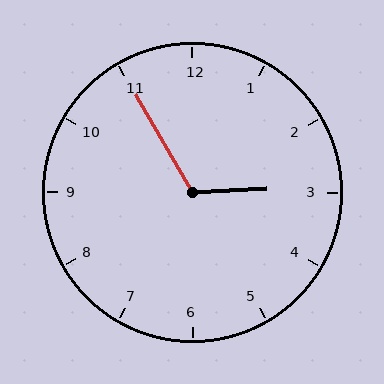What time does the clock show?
2:55.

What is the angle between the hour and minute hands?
Approximately 118 degrees.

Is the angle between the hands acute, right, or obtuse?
It is obtuse.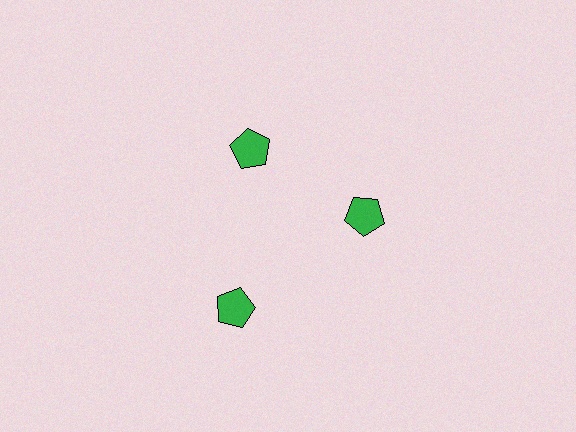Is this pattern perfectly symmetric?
No. The 3 green pentagons are arranged in a ring, but one element near the 7 o'clock position is pushed outward from the center, breaking the 3-fold rotational symmetry.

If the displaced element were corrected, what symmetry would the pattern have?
It would have 3-fold rotational symmetry — the pattern would map onto itself every 120 degrees.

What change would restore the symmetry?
The symmetry would be restored by moving it inward, back onto the ring so that all 3 pentagons sit at equal angles and equal distance from the center.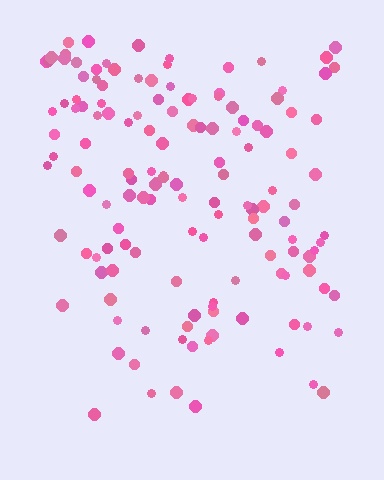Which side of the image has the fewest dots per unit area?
The bottom.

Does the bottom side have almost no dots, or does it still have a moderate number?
Still a moderate number, just noticeably fewer than the top.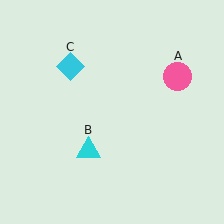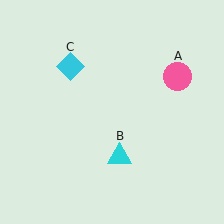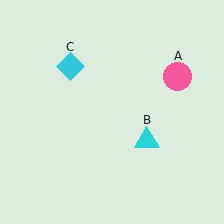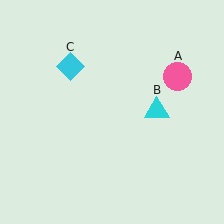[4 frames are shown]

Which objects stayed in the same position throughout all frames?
Pink circle (object A) and cyan diamond (object C) remained stationary.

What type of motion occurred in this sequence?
The cyan triangle (object B) rotated counterclockwise around the center of the scene.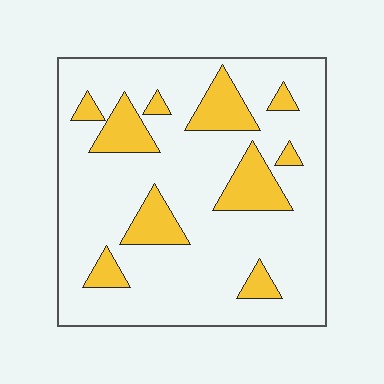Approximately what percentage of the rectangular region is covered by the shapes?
Approximately 20%.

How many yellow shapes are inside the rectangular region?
10.